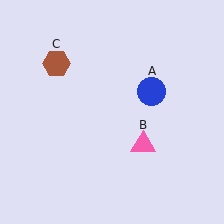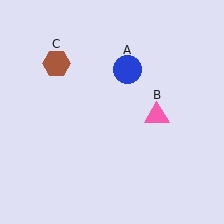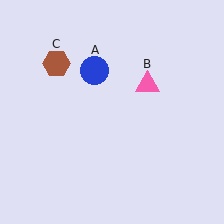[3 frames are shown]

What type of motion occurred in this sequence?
The blue circle (object A), pink triangle (object B) rotated counterclockwise around the center of the scene.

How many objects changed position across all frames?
2 objects changed position: blue circle (object A), pink triangle (object B).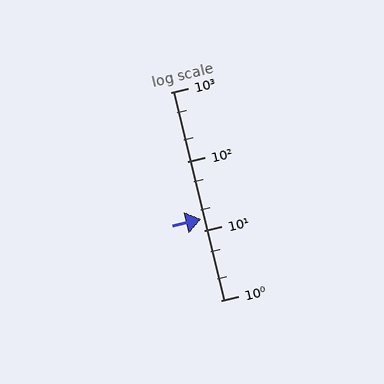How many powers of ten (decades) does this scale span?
The scale spans 3 decades, from 1 to 1000.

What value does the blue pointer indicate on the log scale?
The pointer indicates approximately 15.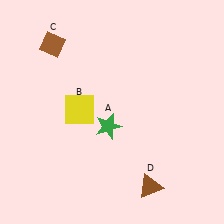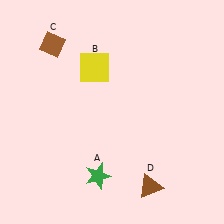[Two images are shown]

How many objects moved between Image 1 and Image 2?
2 objects moved between the two images.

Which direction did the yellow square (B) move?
The yellow square (B) moved up.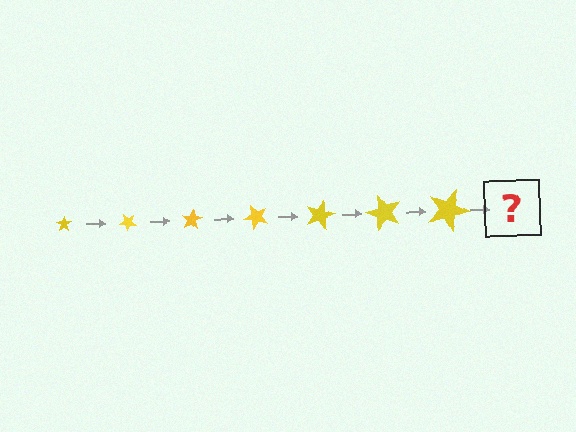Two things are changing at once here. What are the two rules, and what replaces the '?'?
The two rules are that the star grows larger each step and it rotates 40 degrees each step. The '?' should be a star, larger than the previous one and rotated 280 degrees from the start.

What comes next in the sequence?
The next element should be a star, larger than the previous one and rotated 280 degrees from the start.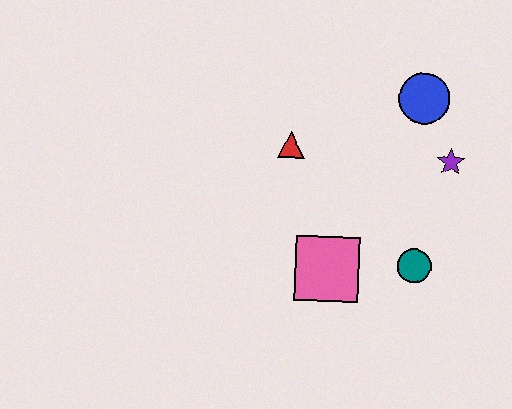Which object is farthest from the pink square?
The blue circle is farthest from the pink square.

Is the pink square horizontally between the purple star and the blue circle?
No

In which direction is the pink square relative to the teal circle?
The pink square is to the left of the teal circle.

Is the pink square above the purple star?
No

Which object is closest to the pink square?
The teal circle is closest to the pink square.